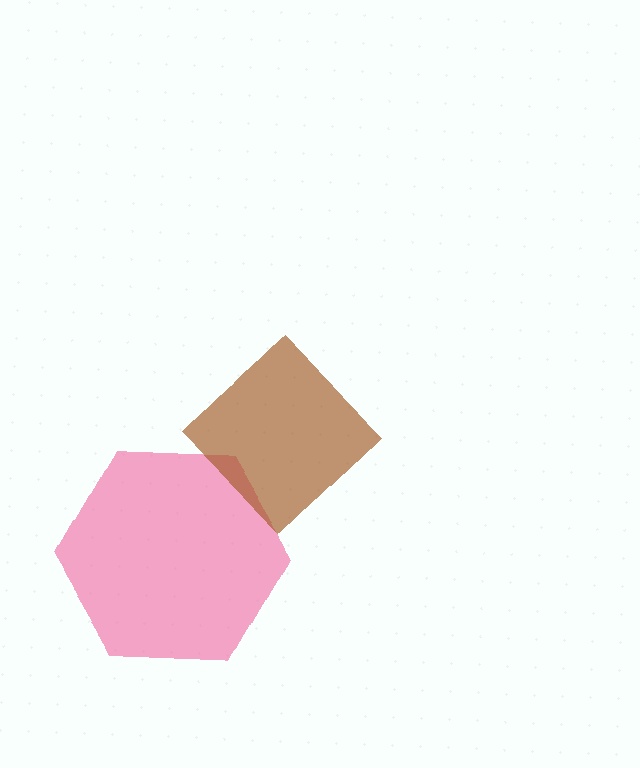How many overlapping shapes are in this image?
There are 2 overlapping shapes in the image.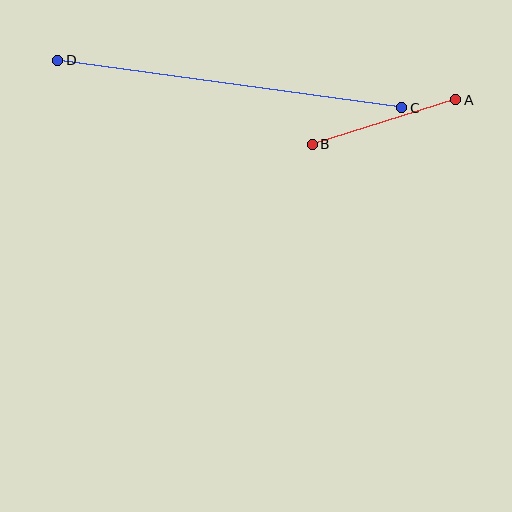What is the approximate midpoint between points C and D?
The midpoint is at approximately (230, 84) pixels.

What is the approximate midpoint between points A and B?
The midpoint is at approximately (384, 122) pixels.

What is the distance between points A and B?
The distance is approximately 150 pixels.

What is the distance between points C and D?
The distance is approximately 348 pixels.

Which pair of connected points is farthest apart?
Points C and D are farthest apart.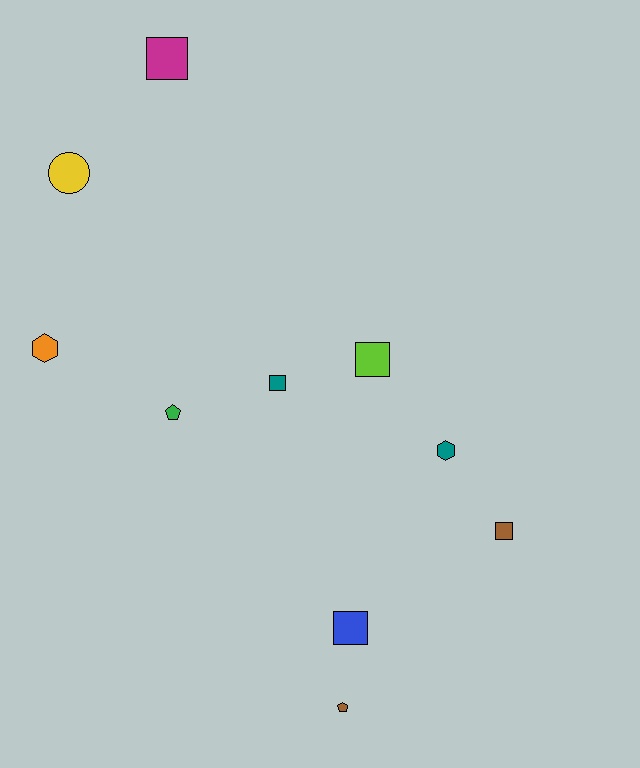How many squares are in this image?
There are 5 squares.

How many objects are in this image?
There are 10 objects.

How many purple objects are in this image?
There are no purple objects.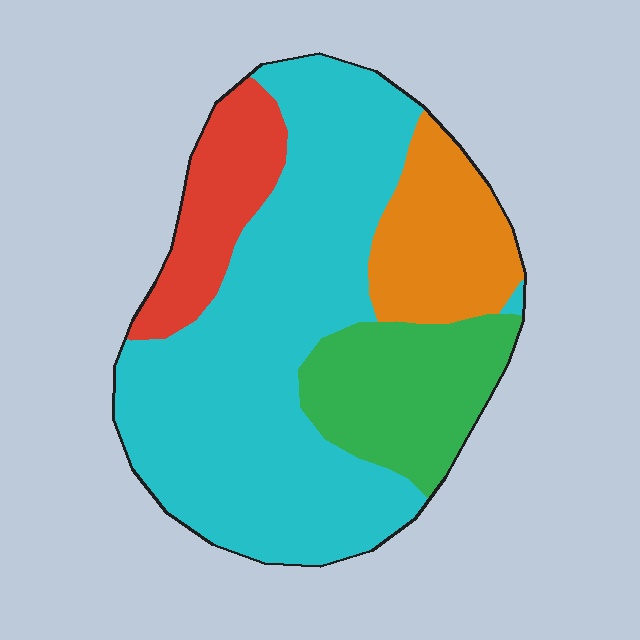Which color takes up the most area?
Cyan, at roughly 55%.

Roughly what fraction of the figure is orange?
Orange takes up less than a sixth of the figure.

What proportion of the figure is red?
Red covers about 10% of the figure.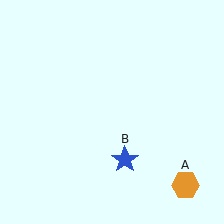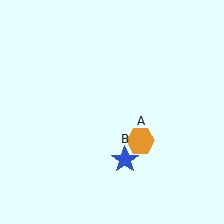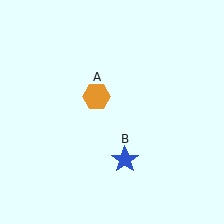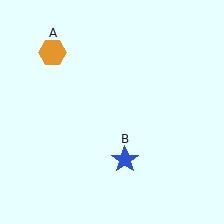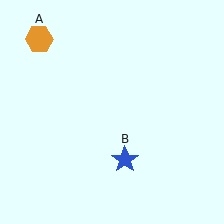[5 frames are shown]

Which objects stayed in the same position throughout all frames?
Blue star (object B) remained stationary.